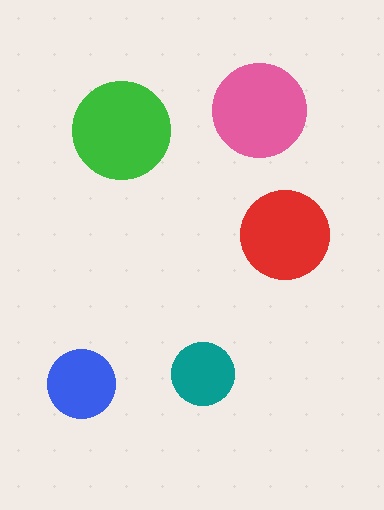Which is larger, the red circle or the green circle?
The green one.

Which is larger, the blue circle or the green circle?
The green one.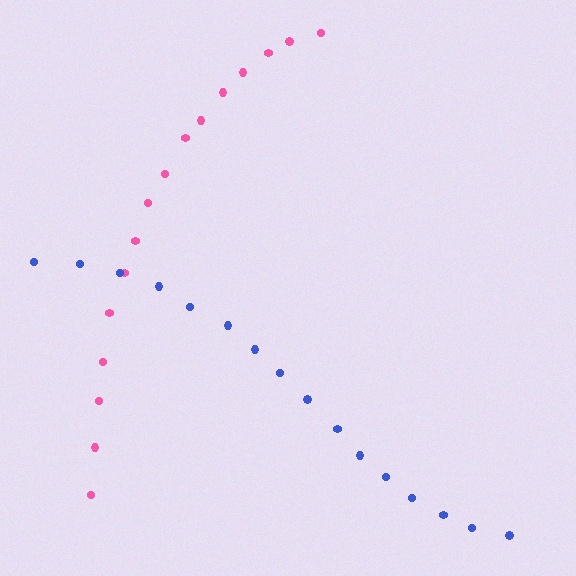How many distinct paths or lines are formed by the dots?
There are 2 distinct paths.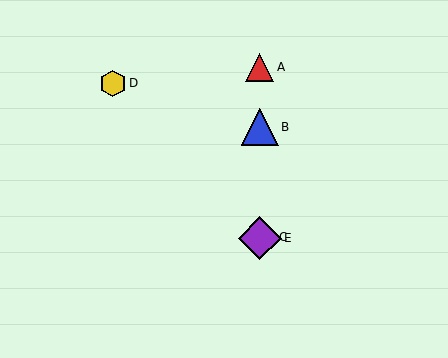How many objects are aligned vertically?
4 objects (A, B, C, E) are aligned vertically.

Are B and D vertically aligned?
No, B is at x≈260 and D is at x≈113.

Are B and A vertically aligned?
Yes, both are at x≈260.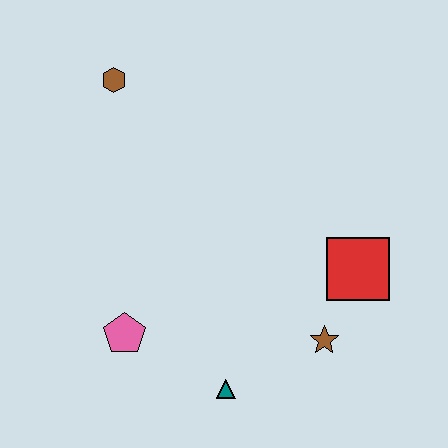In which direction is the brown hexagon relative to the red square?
The brown hexagon is to the left of the red square.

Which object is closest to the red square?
The brown star is closest to the red square.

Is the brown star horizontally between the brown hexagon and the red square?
Yes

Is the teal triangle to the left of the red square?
Yes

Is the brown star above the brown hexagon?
No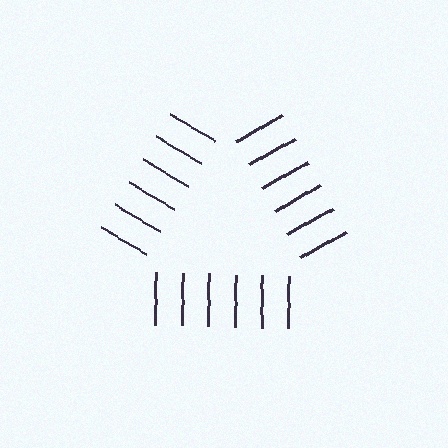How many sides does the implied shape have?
3 sides — the line-ends trace a triangle.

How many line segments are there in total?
18 — 6 along each of the 3 edges.